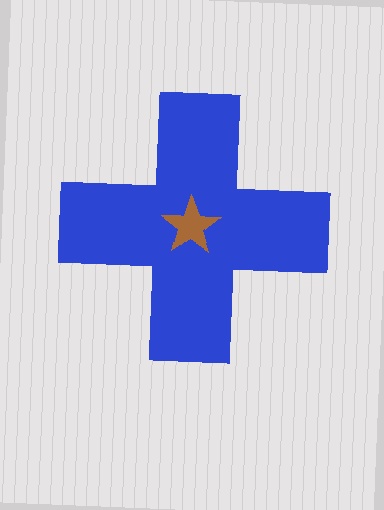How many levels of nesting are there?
2.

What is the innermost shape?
The brown star.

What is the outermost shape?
The blue cross.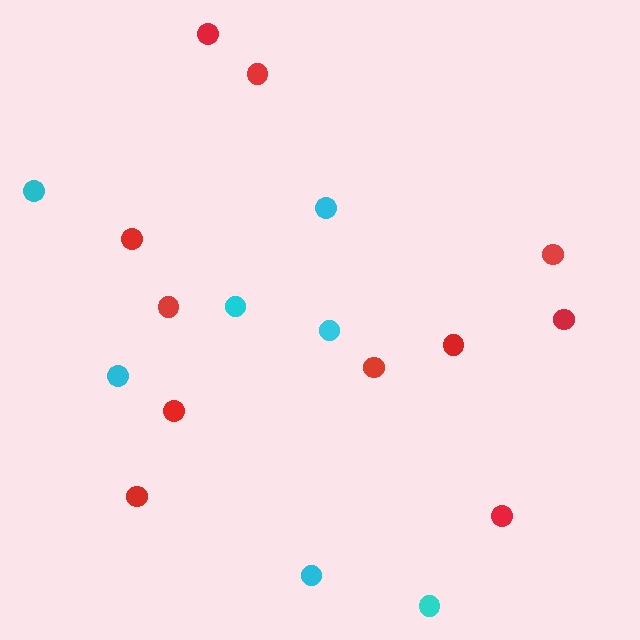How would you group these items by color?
There are 2 groups: one group of cyan circles (7) and one group of red circles (11).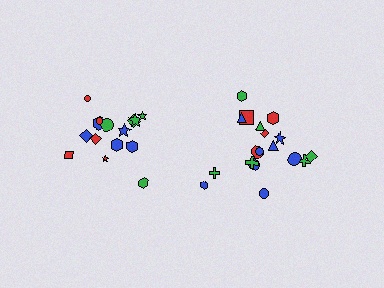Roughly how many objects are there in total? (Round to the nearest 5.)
Roughly 35 objects in total.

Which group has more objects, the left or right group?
The right group.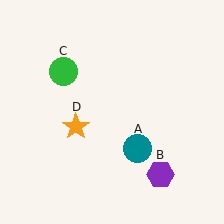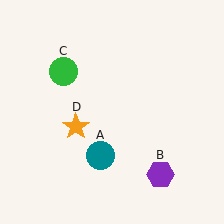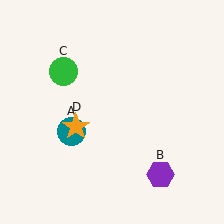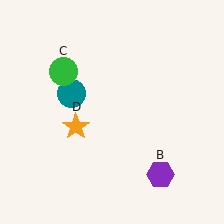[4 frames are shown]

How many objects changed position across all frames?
1 object changed position: teal circle (object A).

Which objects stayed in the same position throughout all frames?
Purple hexagon (object B) and green circle (object C) and orange star (object D) remained stationary.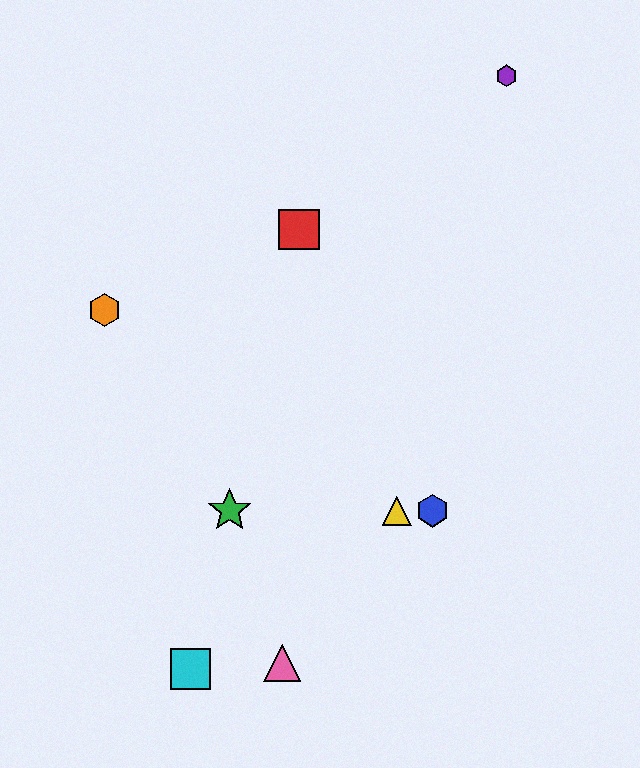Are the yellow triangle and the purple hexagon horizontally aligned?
No, the yellow triangle is at y≈511 and the purple hexagon is at y≈76.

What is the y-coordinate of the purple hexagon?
The purple hexagon is at y≈76.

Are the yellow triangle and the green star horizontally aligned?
Yes, both are at y≈511.